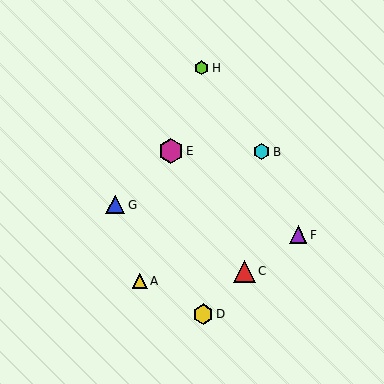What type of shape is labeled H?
Shape H is a lime hexagon.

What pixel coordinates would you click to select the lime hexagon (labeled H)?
Click at (202, 68) to select the lime hexagon H.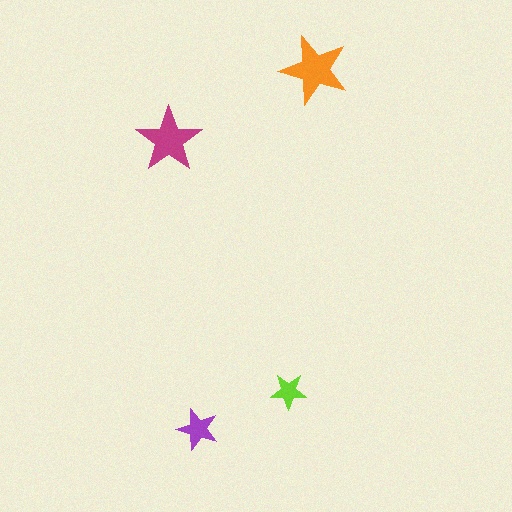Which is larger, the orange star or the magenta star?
The orange one.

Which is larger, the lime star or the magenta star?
The magenta one.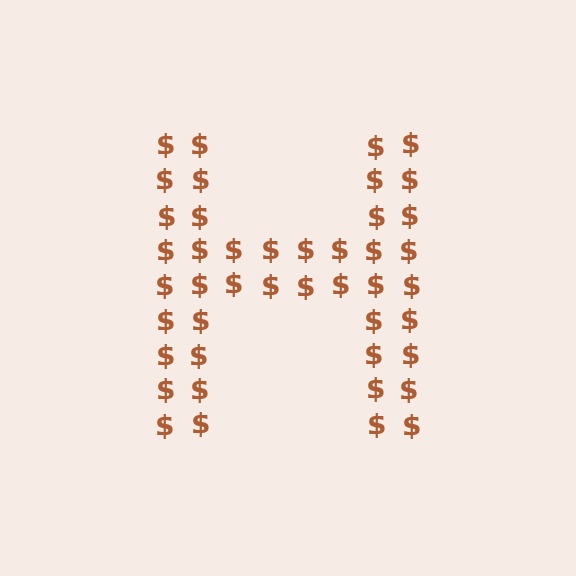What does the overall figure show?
The overall figure shows the letter H.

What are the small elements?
The small elements are dollar signs.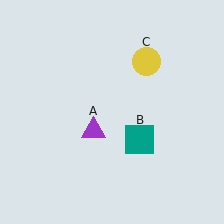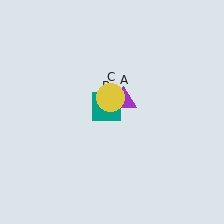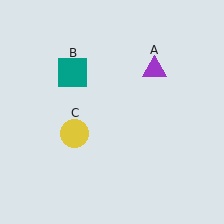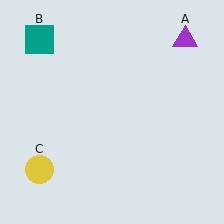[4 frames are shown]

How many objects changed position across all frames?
3 objects changed position: purple triangle (object A), teal square (object B), yellow circle (object C).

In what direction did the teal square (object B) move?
The teal square (object B) moved up and to the left.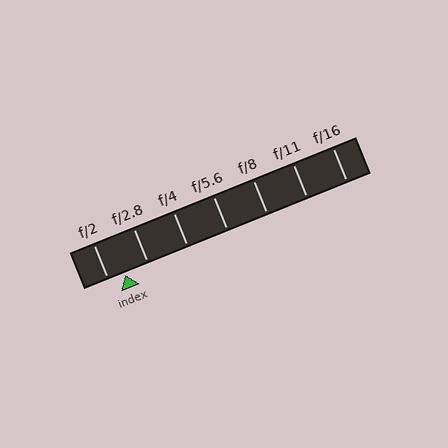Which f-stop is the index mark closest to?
The index mark is closest to f/2.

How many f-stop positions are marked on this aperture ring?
There are 7 f-stop positions marked.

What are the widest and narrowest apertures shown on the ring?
The widest aperture shown is f/2 and the narrowest is f/16.